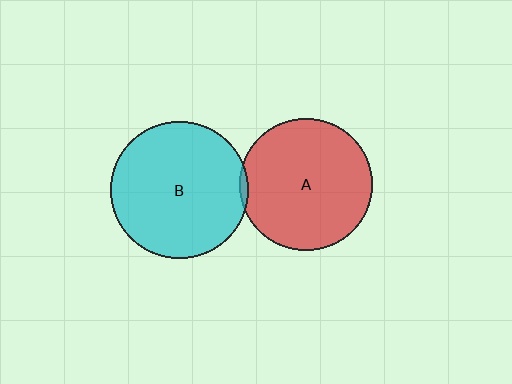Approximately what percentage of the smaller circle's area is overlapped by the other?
Approximately 5%.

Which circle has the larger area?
Circle B (cyan).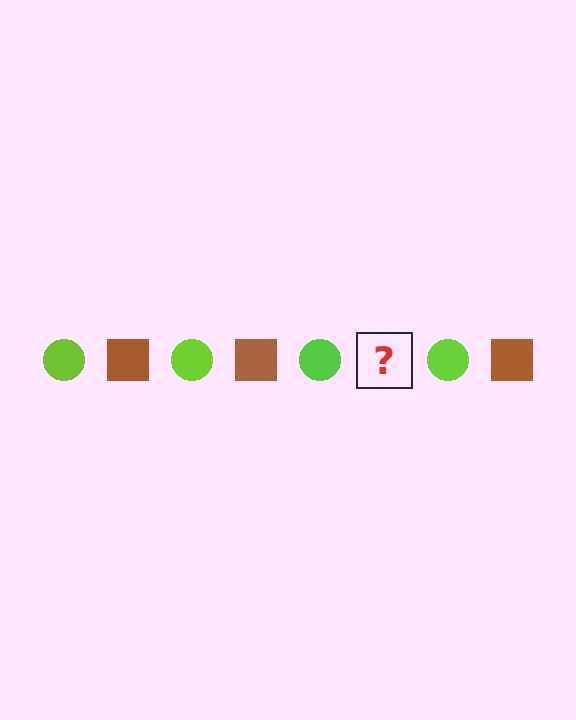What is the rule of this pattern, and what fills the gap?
The rule is that the pattern alternates between lime circle and brown square. The gap should be filled with a brown square.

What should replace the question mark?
The question mark should be replaced with a brown square.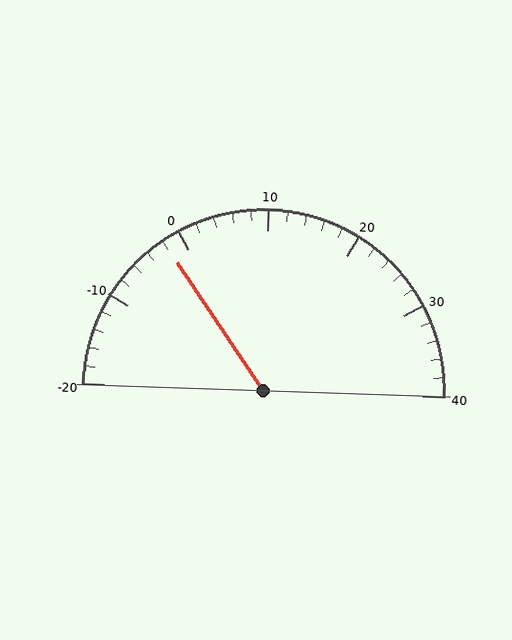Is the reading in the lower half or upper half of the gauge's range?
The reading is in the lower half of the range (-20 to 40).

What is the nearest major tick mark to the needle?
The nearest major tick mark is 0.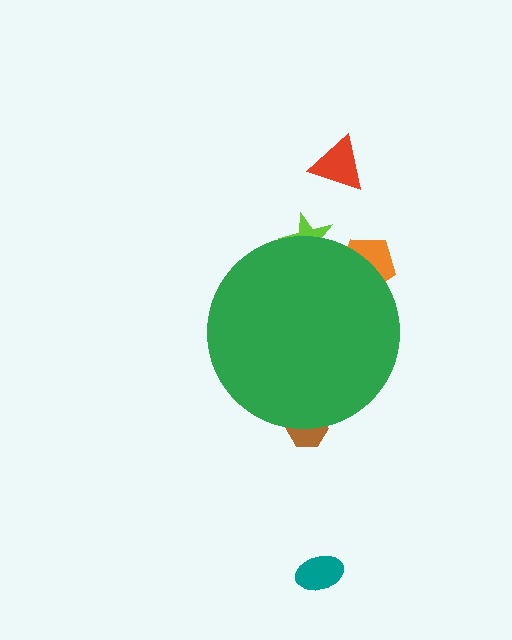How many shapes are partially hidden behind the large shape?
3 shapes are partially hidden.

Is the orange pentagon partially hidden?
Yes, the orange pentagon is partially hidden behind the green circle.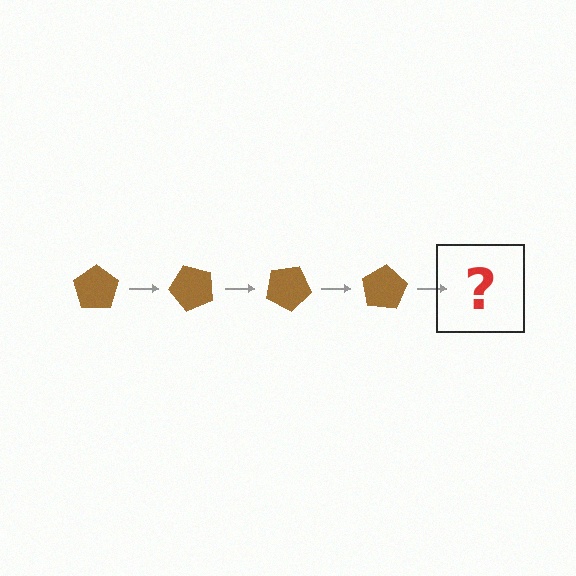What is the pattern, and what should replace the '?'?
The pattern is that the pentagon rotates 50 degrees each step. The '?' should be a brown pentagon rotated 200 degrees.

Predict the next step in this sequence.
The next step is a brown pentagon rotated 200 degrees.